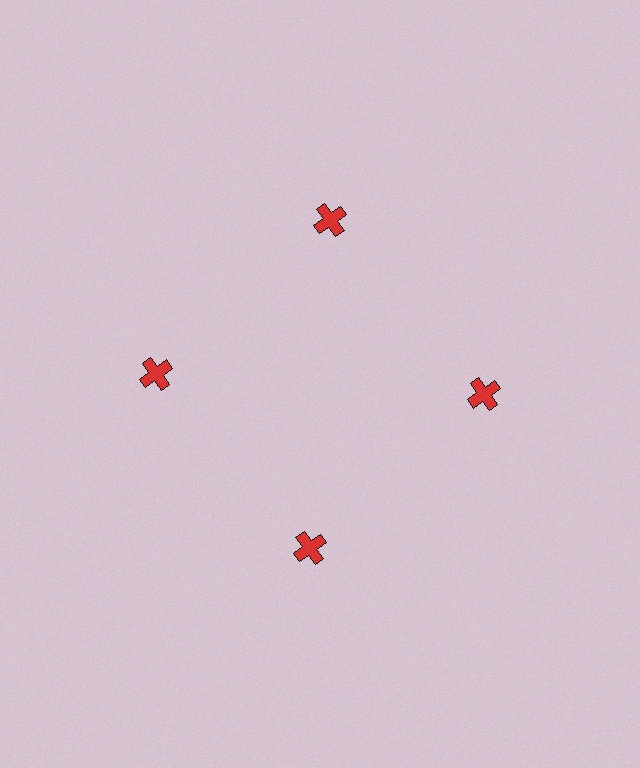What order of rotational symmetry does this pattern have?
This pattern has 4-fold rotational symmetry.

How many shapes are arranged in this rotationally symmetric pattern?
There are 4 shapes, arranged in 4 groups of 1.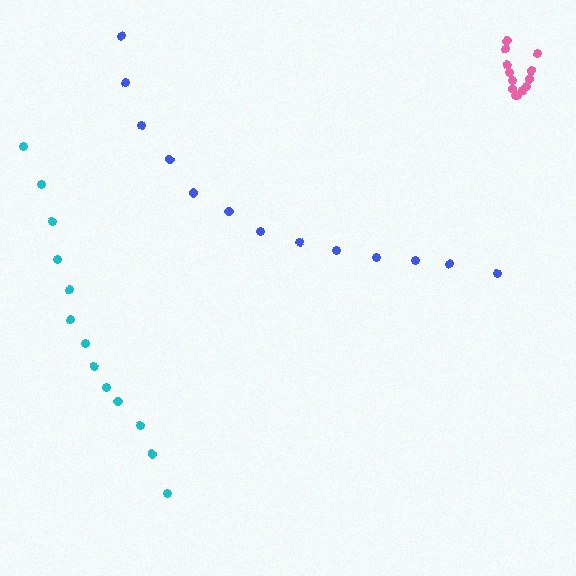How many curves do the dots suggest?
There are 3 distinct paths.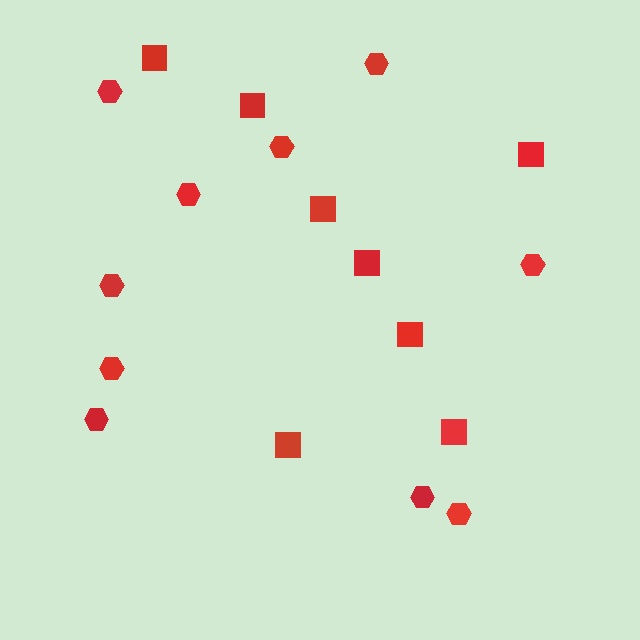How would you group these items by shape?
There are 2 groups: one group of hexagons (10) and one group of squares (8).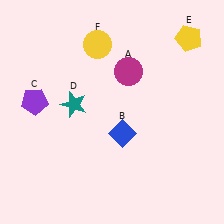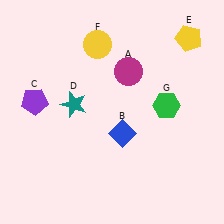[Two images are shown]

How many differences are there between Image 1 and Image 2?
There is 1 difference between the two images.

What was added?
A green hexagon (G) was added in Image 2.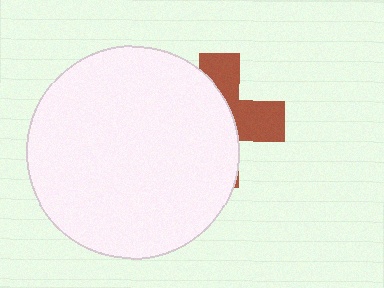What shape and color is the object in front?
The object in front is a white circle.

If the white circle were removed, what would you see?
You would see the complete brown cross.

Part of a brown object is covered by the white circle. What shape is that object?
It is a cross.